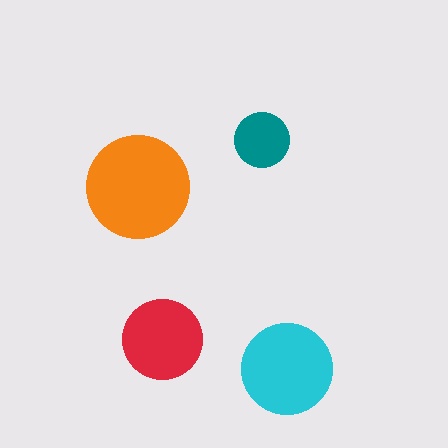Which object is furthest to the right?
The cyan circle is rightmost.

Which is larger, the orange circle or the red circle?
The orange one.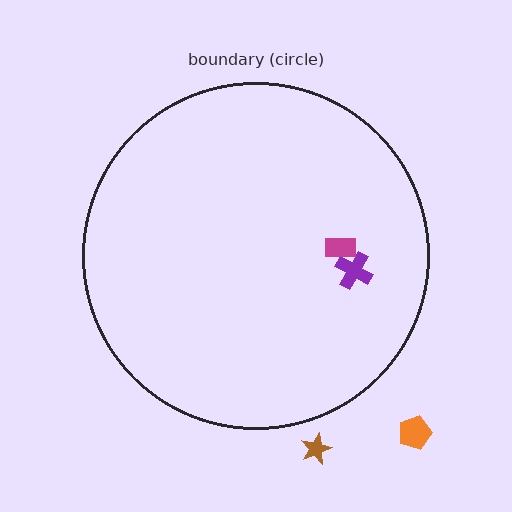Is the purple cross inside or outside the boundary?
Inside.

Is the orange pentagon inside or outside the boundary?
Outside.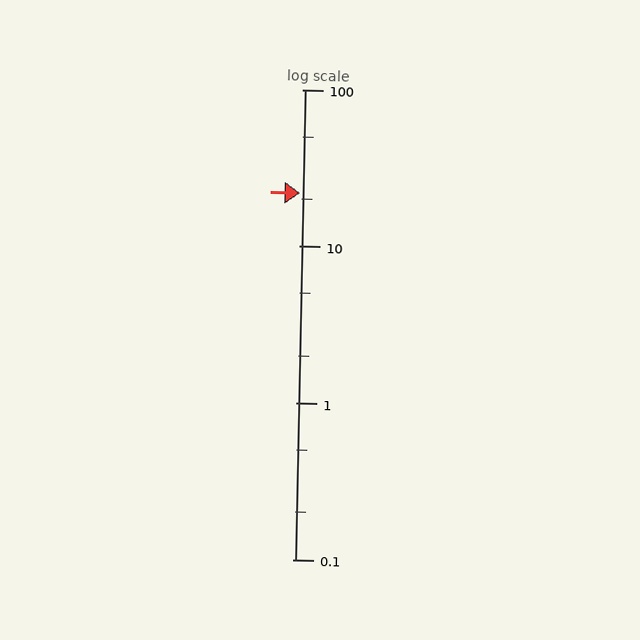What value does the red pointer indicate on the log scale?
The pointer indicates approximately 22.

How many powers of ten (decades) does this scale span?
The scale spans 3 decades, from 0.1 to 100.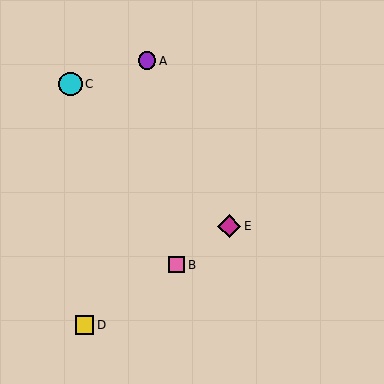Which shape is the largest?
The cyan circle (labeled C) is the largest.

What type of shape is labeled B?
Shape B is a pink square.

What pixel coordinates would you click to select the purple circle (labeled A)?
Click at (147, 61) to select the purple circle A.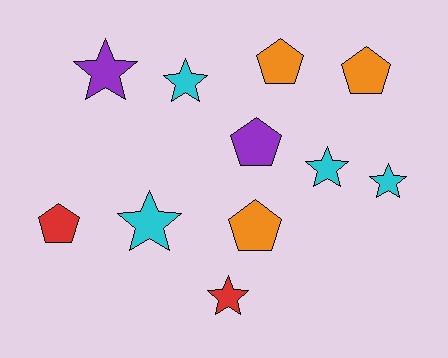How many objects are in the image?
There are 11 objects.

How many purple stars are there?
There is 1 purple star.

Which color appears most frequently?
Cyan, with 4 objects.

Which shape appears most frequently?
Star, with 6 objects.